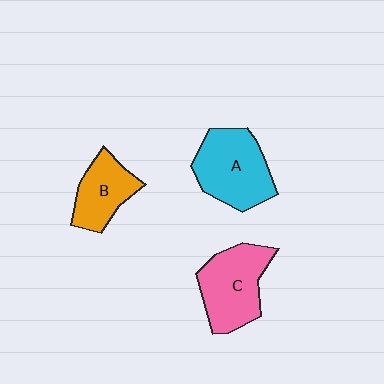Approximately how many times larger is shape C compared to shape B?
Approximately 1.4 times.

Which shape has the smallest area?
Shape B (orange).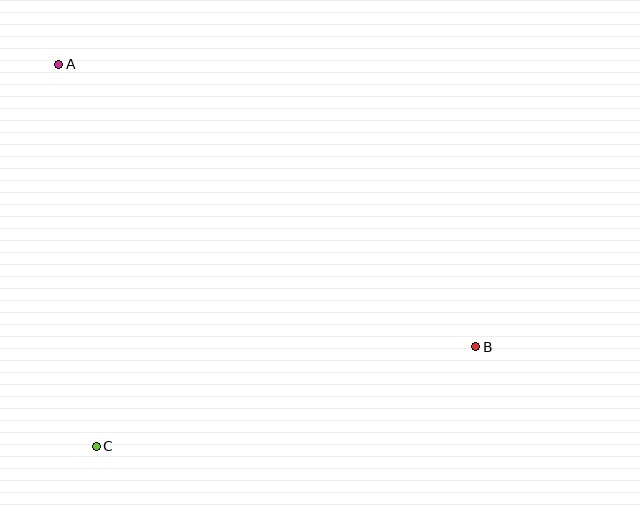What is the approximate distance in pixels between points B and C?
The distance between B and C is approximately 392 pixels.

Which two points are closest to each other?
Points A and C are closest to each other.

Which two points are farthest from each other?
Points A and B are farthest from each other.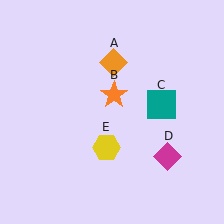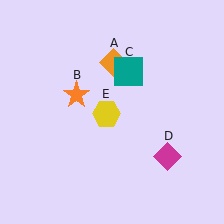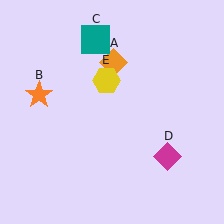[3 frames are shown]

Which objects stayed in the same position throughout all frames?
Orange diamond (object A) and magenta diamond (object D) remained stationary.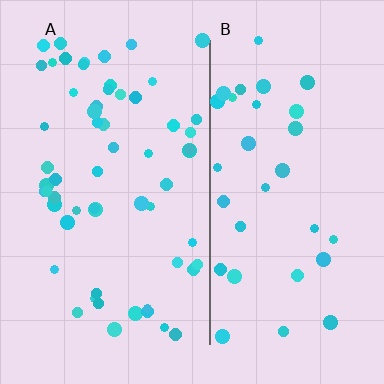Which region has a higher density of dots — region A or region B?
A (the left).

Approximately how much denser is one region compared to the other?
Approximately 1.8× — region A over region B.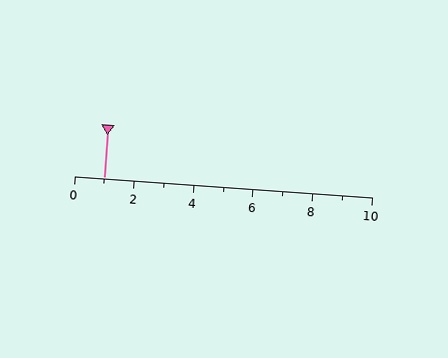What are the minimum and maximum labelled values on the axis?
The axis runs from 0 to 10.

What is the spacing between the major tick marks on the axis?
The major ticks are spaced 2 apart.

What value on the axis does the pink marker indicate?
The marker indicates approximately 1.